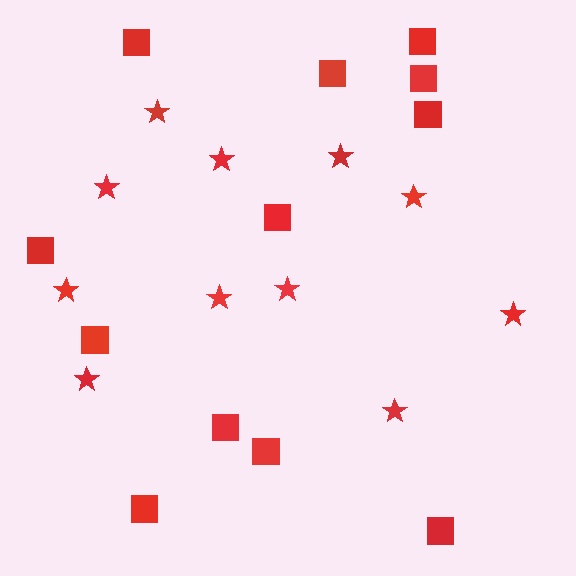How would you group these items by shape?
There are 2 groups: one group of stars (11) and one group of squares (12).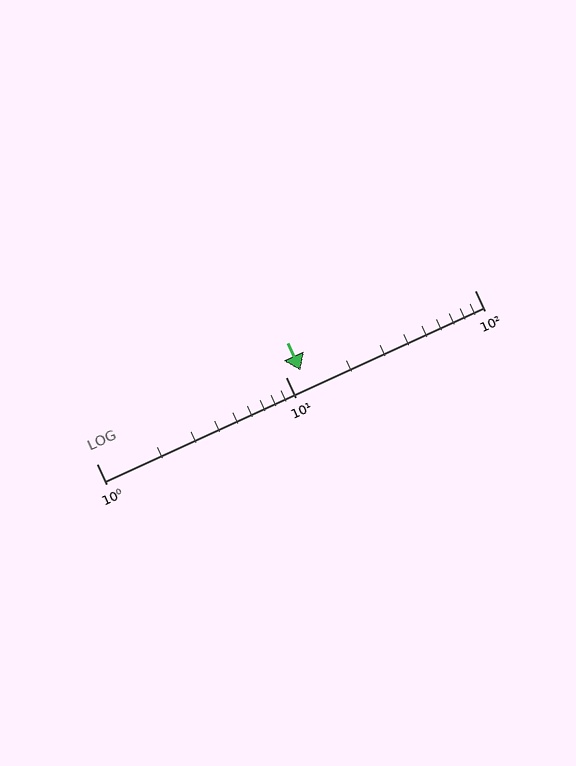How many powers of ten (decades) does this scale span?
The scale spans 2 decades, from 1 to 100.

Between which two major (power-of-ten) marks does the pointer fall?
The pointer is between 10 and 100.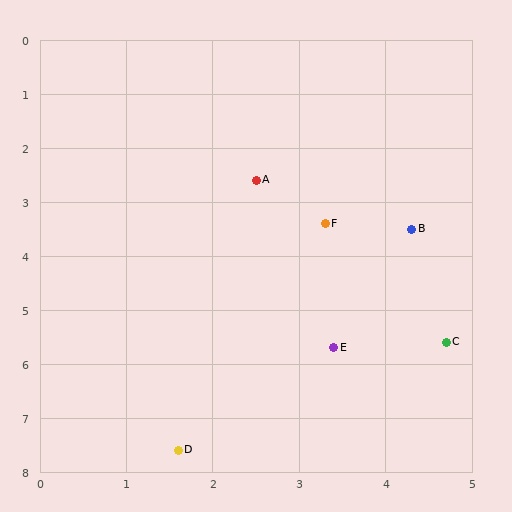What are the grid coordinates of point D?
Point D is at approximately (1.6, 7.6).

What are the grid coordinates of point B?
Point B is at approximately (4.3, 3.5).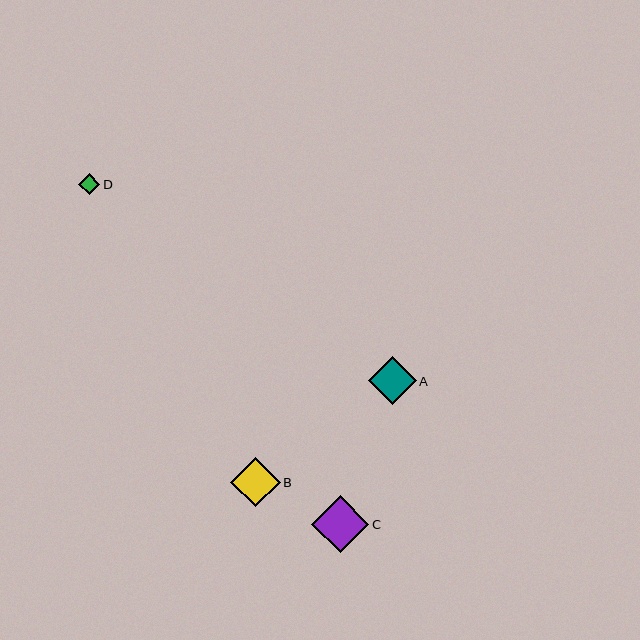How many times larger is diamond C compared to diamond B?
Diamond C is approximately 1.2 times the size of diamond B.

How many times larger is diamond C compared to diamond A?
Diamond C is approximately 1.2 times the size of diamond A.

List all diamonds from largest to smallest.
From largest to smallest: C, B, A, D.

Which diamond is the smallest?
Diamond D is the smallest with a size of approximately 21 pixels.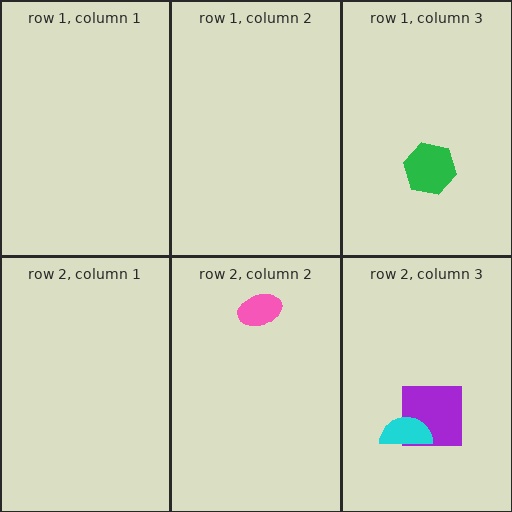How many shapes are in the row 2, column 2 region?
1.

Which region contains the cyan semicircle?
The row 2, column 3 region.